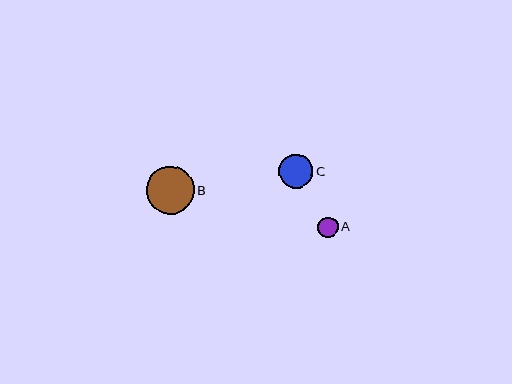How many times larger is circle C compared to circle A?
Circle C is approximately 1.7 times the size of circle A.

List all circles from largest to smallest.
From largest to smallest: B, C, A.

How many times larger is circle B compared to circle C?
Circle B is approximately 1.4 times the size of circle C.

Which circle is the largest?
Circle B is the largest with a size of approximately 48 pixels.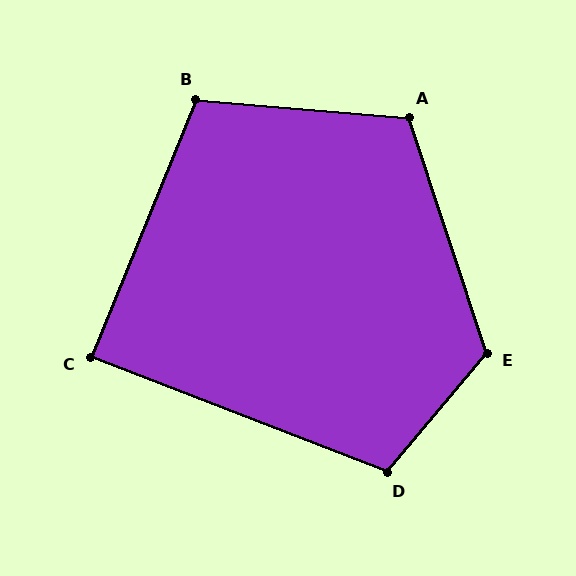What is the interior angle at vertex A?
Approximately 113 degrees (obtuse).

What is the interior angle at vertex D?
Approximately 109 degrees (obtuse).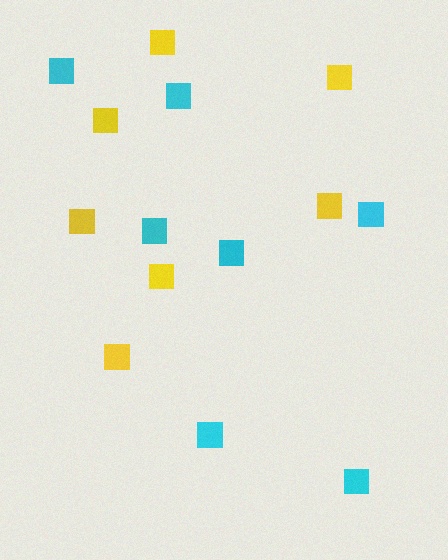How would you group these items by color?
There are 2 groups: one group of yellow squares (7) and one group of cyan squares (7).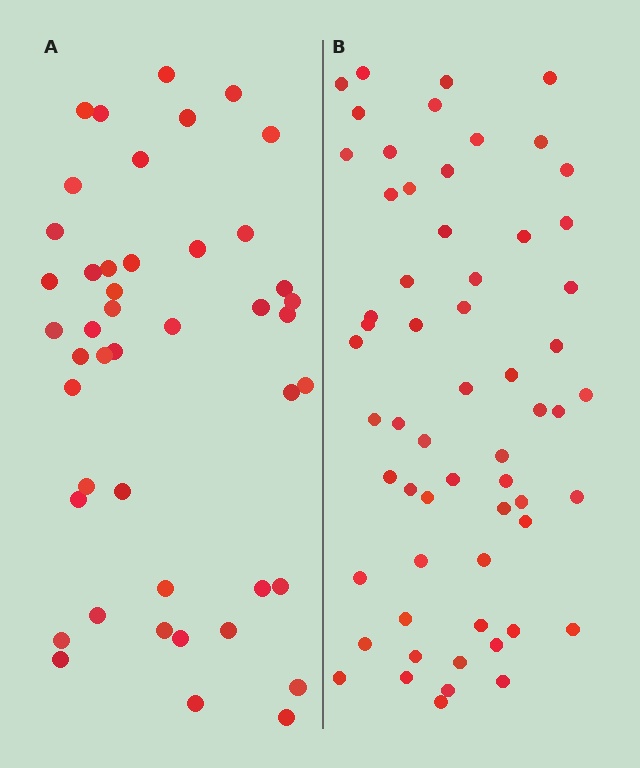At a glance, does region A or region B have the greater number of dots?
Region B (the right region) has more dots.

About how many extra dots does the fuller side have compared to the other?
Region B has approximately 15 more dots than region A.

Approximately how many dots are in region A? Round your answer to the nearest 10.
About 40 dots. (The exact count is 45, which rounds to 40.)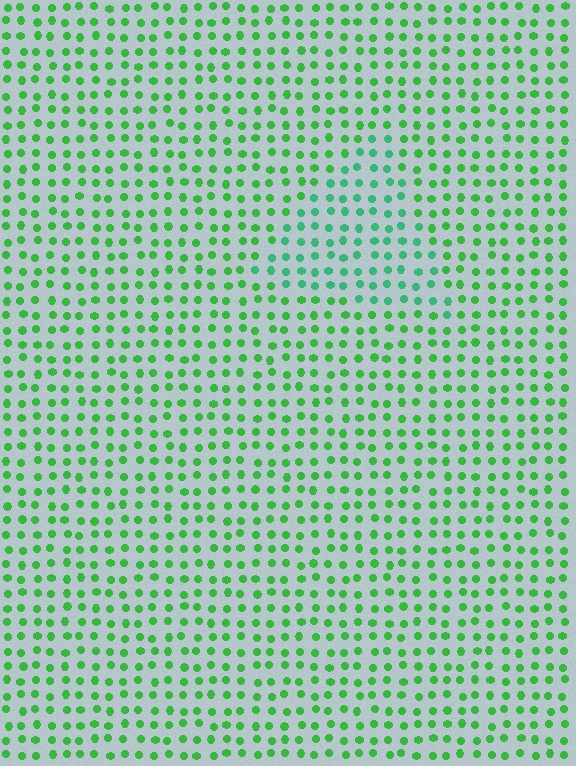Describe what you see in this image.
The image is filled with small green elements in a uniform arrangement. A triangle-shaped region is visible where the elements are tinted to a slightly different hue, forming a subtle color boundary.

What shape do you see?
I see a triangle.